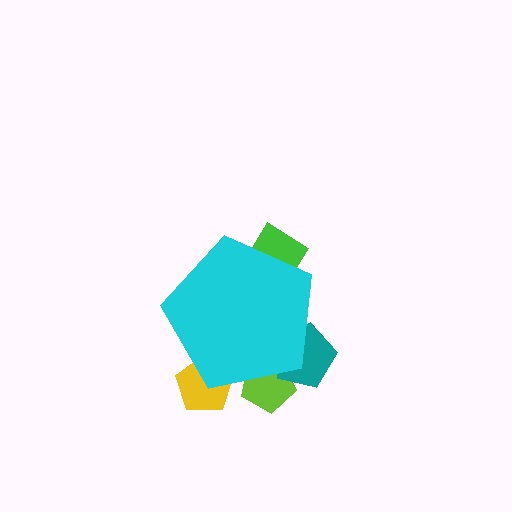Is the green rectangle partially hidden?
Yes, the green rectangle is partially hidden behind the cyan pentagon.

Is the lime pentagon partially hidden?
Yes, the lime pentagon is partially hidden behind the cyan pentagon.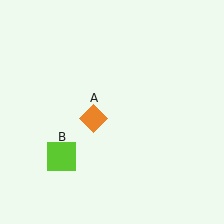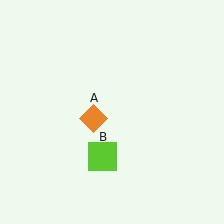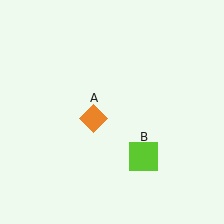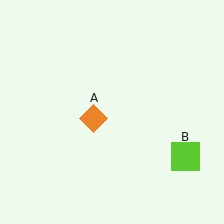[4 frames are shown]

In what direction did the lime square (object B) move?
The lime square (object B) moved right.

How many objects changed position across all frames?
1 object changed position: lime square (object B).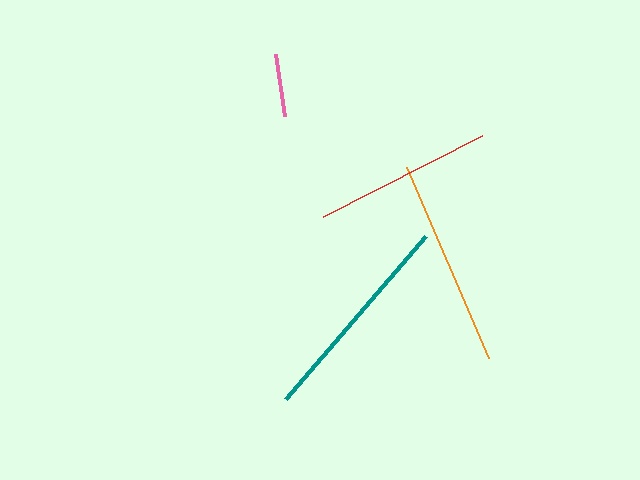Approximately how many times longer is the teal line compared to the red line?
The teal line is approximately 1.2 times the length of the red line.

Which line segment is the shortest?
The pink line is the shortest at approximately 63 pixels.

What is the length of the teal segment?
The teal segment is approximately 215 pixels long.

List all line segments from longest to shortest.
From longest to shortest: teal, orange, red, pink.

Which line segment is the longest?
The teal line is the longest at approximately 215 pixels.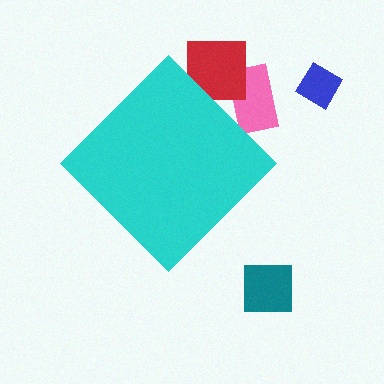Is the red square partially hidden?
Yes, the red square is partially hidden behind the cyan diamond.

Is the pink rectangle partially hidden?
Yes, the pink rectangle is partially hidden behind the cyan diamond.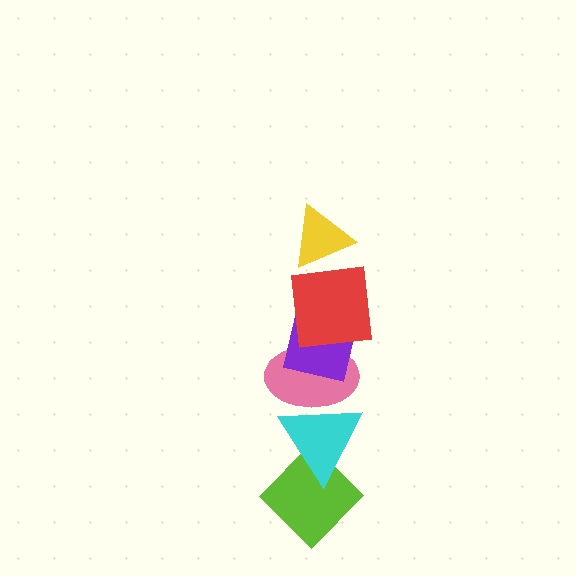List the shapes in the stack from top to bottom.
From top to bottom: the yellow triangle, the red square, the purple square, the pink ellipse, the cyan triangle, the lime diamond.